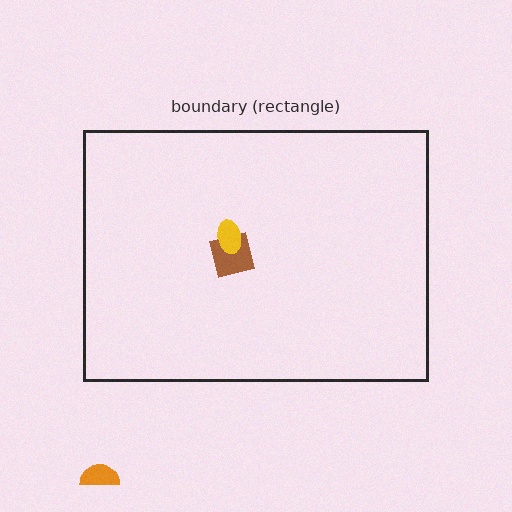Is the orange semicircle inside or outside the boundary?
Outside.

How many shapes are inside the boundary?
2 inside, 1 outside.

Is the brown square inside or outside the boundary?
Inside.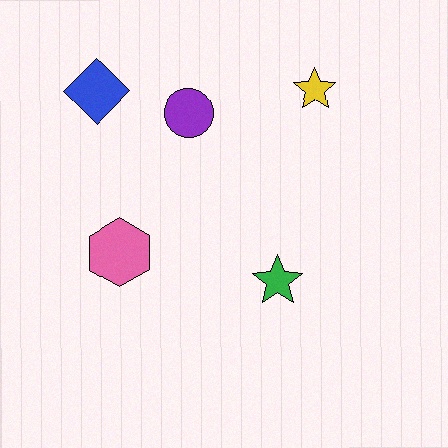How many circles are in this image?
There is 1 circle.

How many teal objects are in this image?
There are no teal objects.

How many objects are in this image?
There are 5 objects.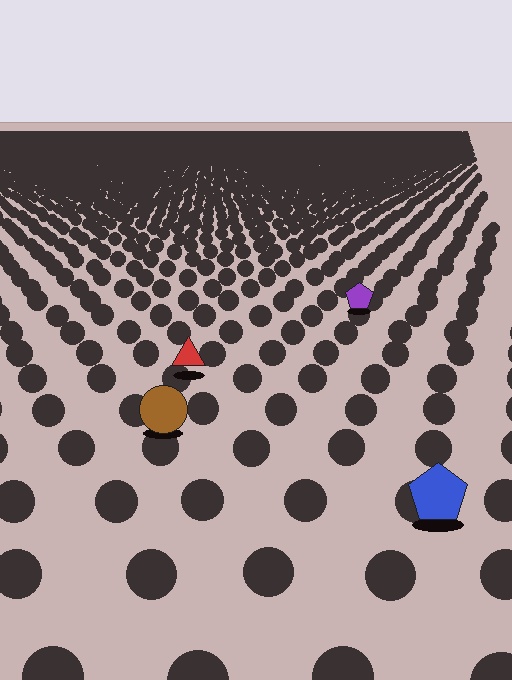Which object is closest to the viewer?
The blue pentagon is closest. The texture marks near it are larger and more spread out.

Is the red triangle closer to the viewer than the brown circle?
No. The brown circle is closer — you can tell from the texture gradient: the ground texture is coarser near it.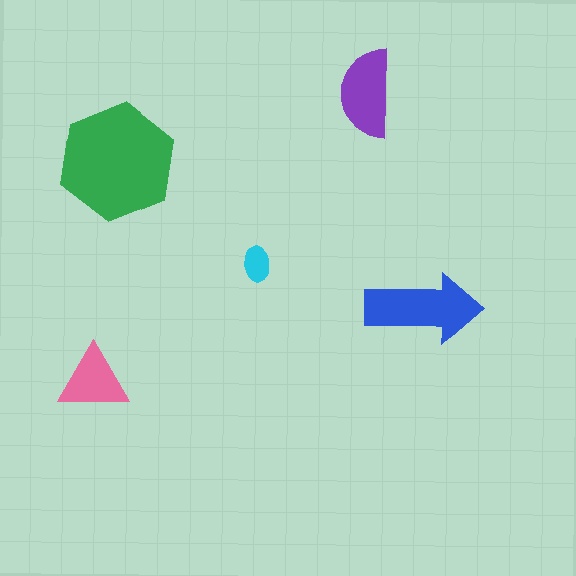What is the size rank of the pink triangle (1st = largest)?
4th.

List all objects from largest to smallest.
The green hexagon, the blue arrow, the purple semicircle, the pink triangle, the cyan ellipse.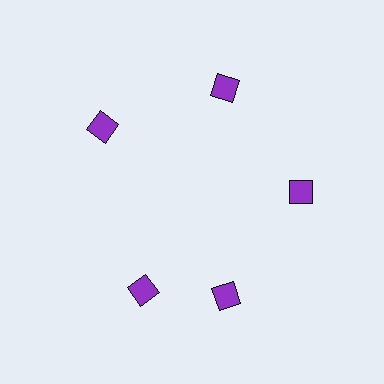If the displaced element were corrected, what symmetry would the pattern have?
It would have 5-fold rotational symmetry — the pattern would map onto itself every 72 degrees.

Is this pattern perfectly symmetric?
No. The 5 purple diamonds are arranged in a ring, but one element near the 8 o'clock position is rotated out of alignment along the ring, breaking the 5-fold rotational symmetry.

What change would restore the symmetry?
The symmetry would be restored by rotating it back into even spacing with its neighbors so that all 5 diamonds sit at equal angles and equal distance from the center.